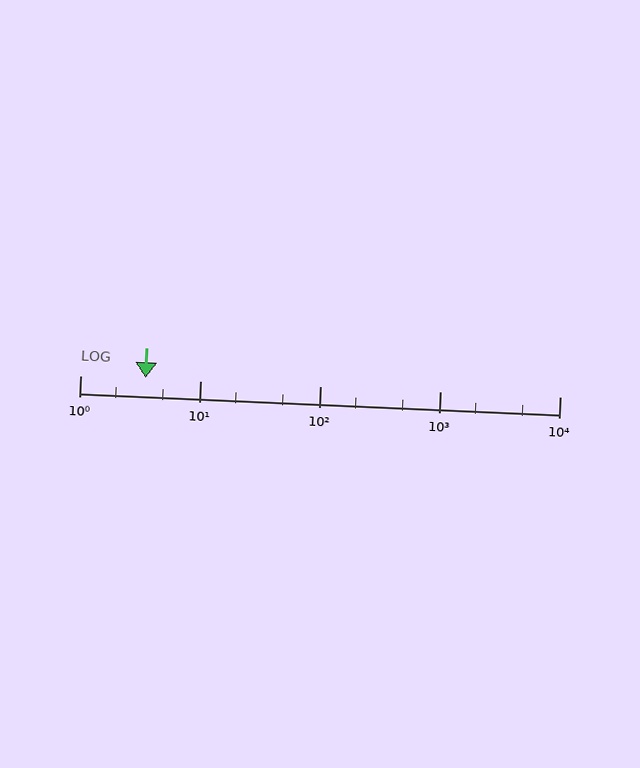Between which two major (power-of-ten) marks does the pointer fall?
The pointer is between 1 and 10.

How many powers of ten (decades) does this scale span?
The scale spans 4 decades, from 1 to 10000.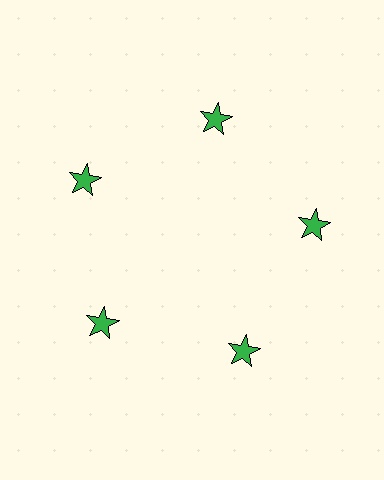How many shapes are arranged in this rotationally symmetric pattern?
There are 5 shapes, arranged in 5 groups of 1.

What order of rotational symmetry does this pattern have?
This pattern has 5-fold rotational symmetry.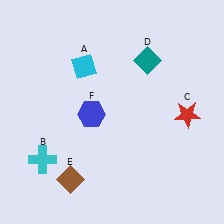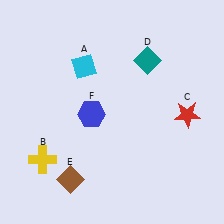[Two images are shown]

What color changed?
The cross (B) changed from cyan in Image 1 to yellow in Image 2.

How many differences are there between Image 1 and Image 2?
There is 1 difference between the two images.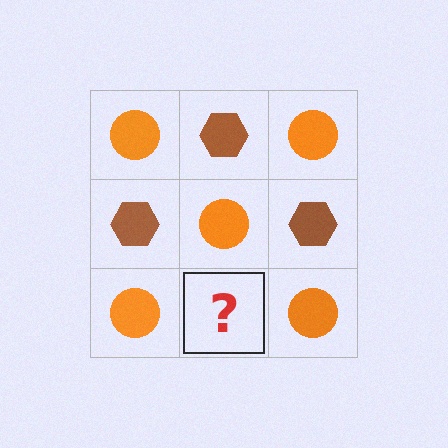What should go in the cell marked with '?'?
The missing cell should contain a brown hexagon.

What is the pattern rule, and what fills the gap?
The rule is that it alternates orange circle and brown hexagon in a checkerboard pattern. The gap should be filled with a brown hexagon.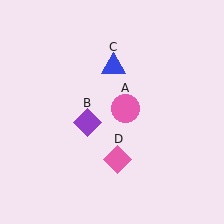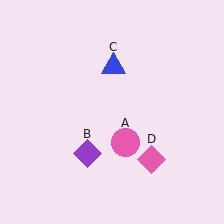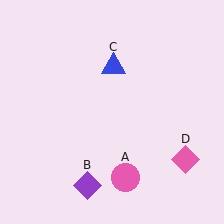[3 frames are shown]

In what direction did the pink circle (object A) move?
The pink circle (object A) moved down.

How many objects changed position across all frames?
3 objects changed position: pink circle (object A), purple diamond (object B), pink diamond (object D).